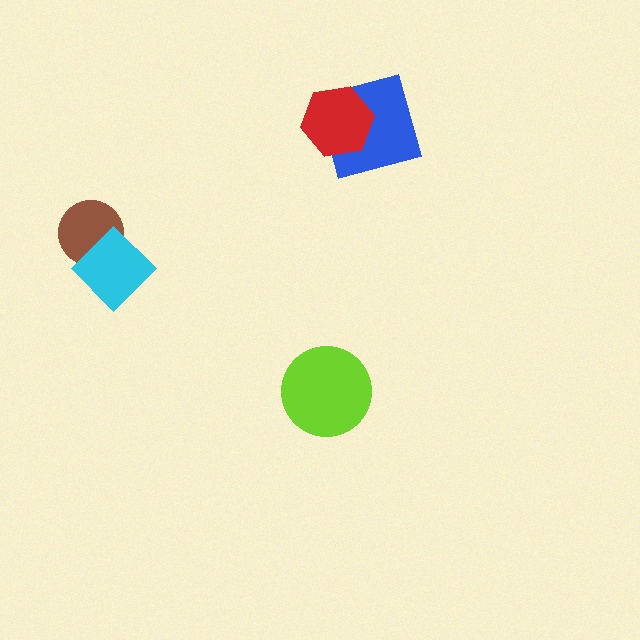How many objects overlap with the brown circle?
1 object overlaps with the brown circle.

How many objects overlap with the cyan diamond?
1 object overlaps with the cyan diamond.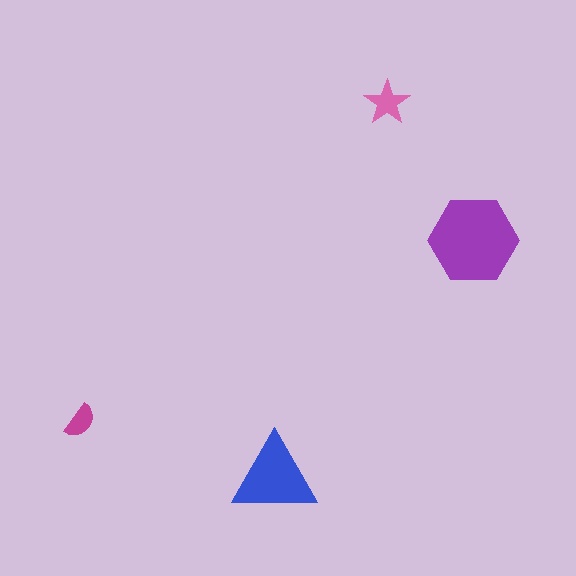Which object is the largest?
The purple hexagon.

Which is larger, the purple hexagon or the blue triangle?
The purple hexagon.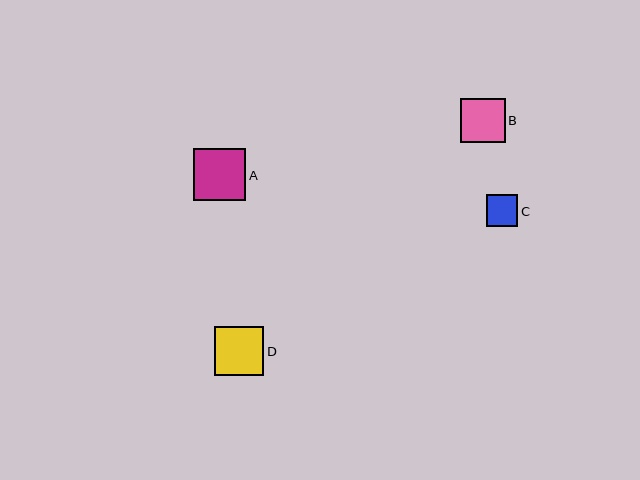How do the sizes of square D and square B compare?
Square D and square B are approximately the same size.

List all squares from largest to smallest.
From largest to smallest: A, D, B, C.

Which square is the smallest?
Square C is the smallest with a size of approximately 32 pixels.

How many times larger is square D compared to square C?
Square D is approximately 1.6 times the size of square C.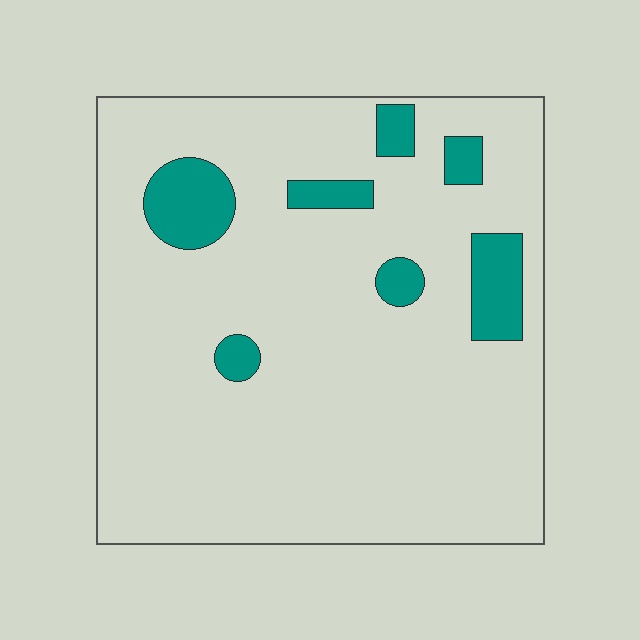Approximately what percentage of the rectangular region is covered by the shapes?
Approximately 10%.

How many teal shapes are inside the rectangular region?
7.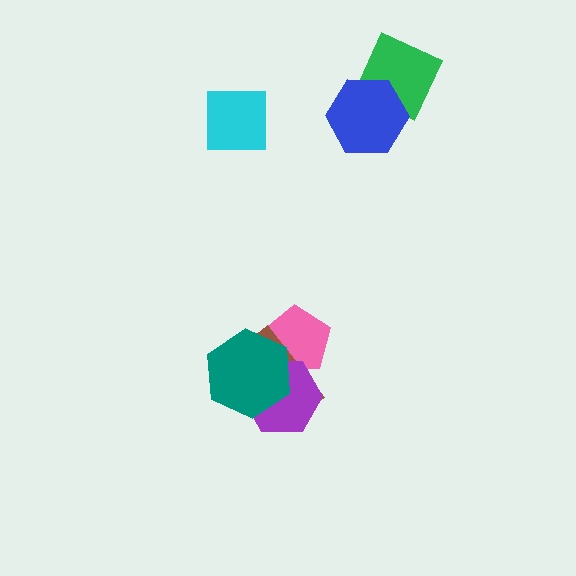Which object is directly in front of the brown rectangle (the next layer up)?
The purple hexagon is directly in front of the brown rectangle.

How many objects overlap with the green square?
1 object overlaps with the green square.